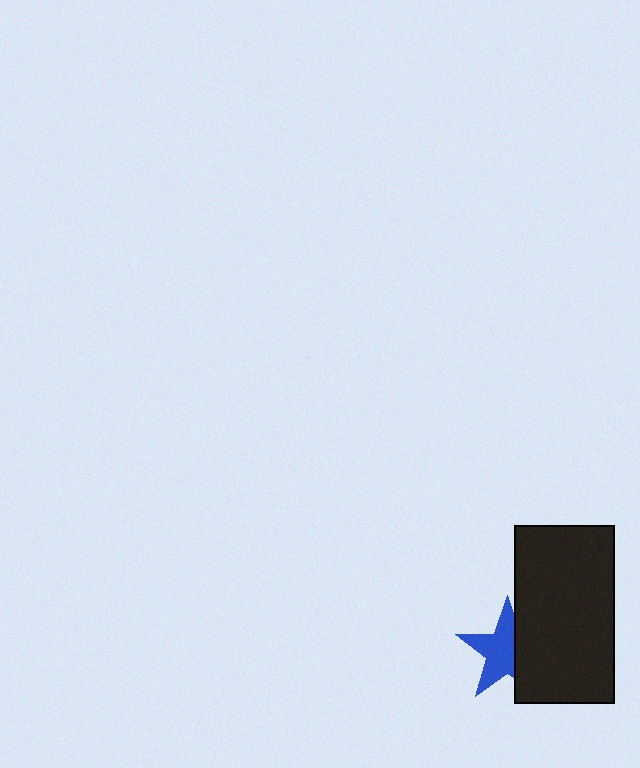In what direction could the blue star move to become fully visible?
The blue star could move left. That would shift it out from behind the black rectangle entirely.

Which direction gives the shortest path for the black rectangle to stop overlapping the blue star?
Moving right gives the shortest separation.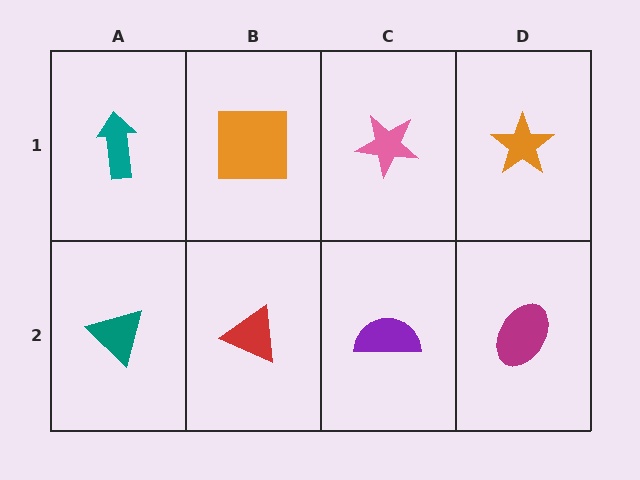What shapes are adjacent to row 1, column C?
A purple semicircle (row 2, column C), an orange square (row 1, column B), an orange star (row 1, column D).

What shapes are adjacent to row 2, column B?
An orange square (row 1, column B), a teal triangle (row 2, column A), a purple semicircle (row 2, column C).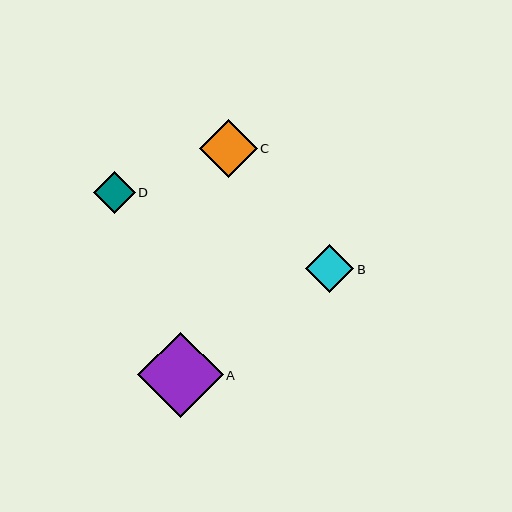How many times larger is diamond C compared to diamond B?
Diamond C is approximately 1.2 times the size of diamond B.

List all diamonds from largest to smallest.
From largest to smallest: A, C, B, D.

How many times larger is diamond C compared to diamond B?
Diamond C is approximately 1.2 times the size of diamond B.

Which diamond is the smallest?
Diamond D is the smallest with a size of approximately 41 pixels.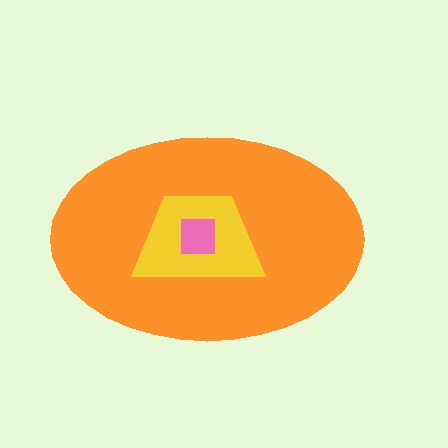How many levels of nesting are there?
3.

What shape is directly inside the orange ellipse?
The yellow trapezoid.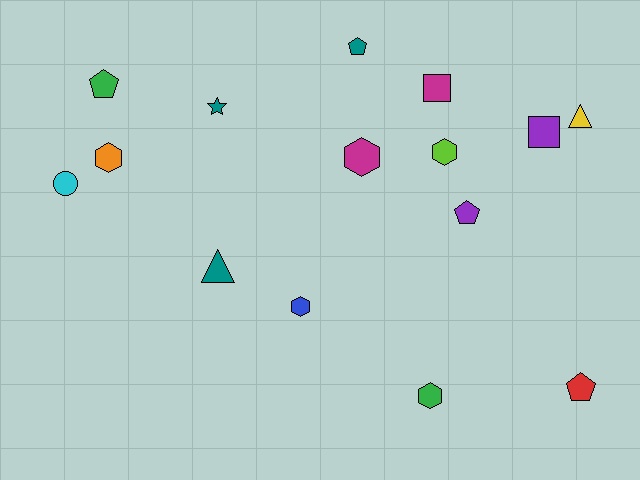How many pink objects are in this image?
There are no pink objects.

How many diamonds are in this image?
There are no diamonds.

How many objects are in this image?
There are 15 objects.